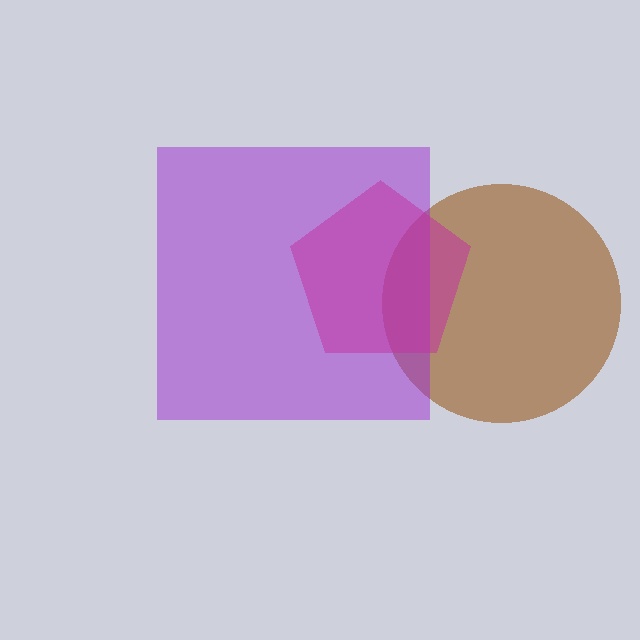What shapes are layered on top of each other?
The layered shapes are: a brown circle, a purple square, a magenta pentagon.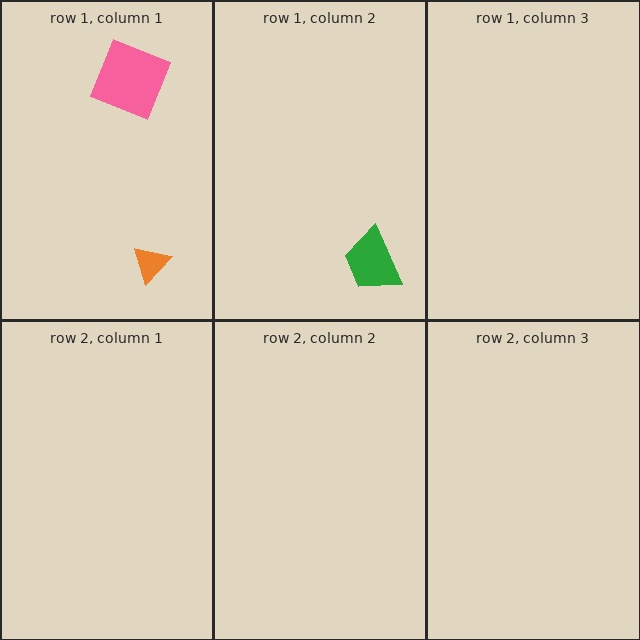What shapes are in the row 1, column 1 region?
The pink square, the orange triangle.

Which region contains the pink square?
The row 1, column 1 region.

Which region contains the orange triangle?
The row 1, column 1 region.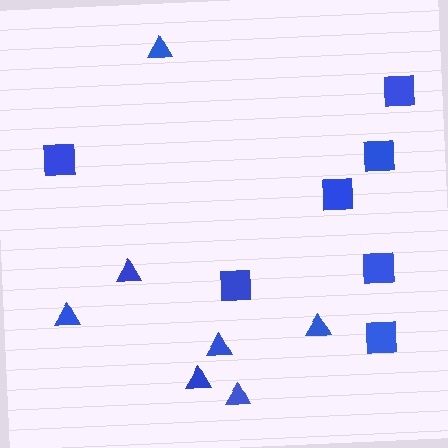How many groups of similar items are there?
There are 2 groups: one group of squares (7) and one group of triangles (7).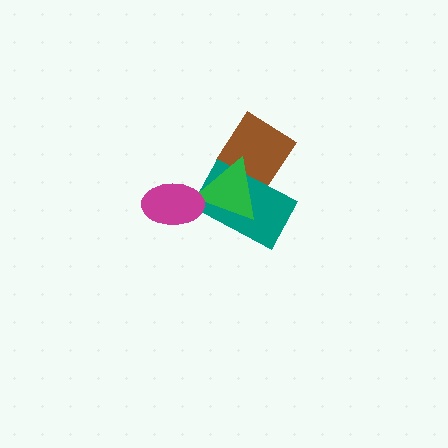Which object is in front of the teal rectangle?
The green triangle is in front of the teal rectangle.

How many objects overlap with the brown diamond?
2 objects overlap with the brown diamond.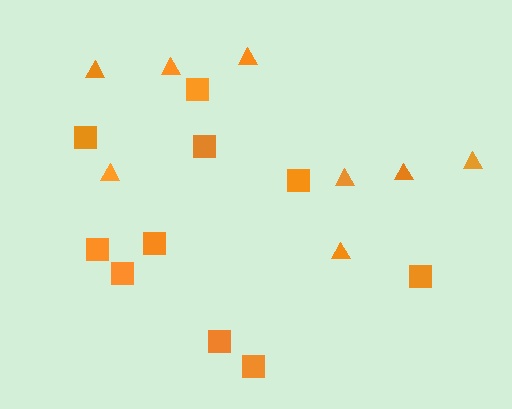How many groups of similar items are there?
There are 2 groups: one group of triangles (8) and one group of squares (10).